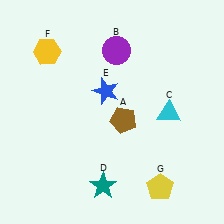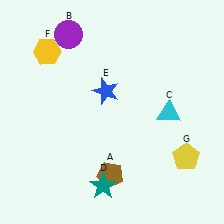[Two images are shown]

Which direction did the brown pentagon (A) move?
The brown pentagon (A) moved down.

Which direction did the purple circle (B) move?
The purple circle (B) moved left.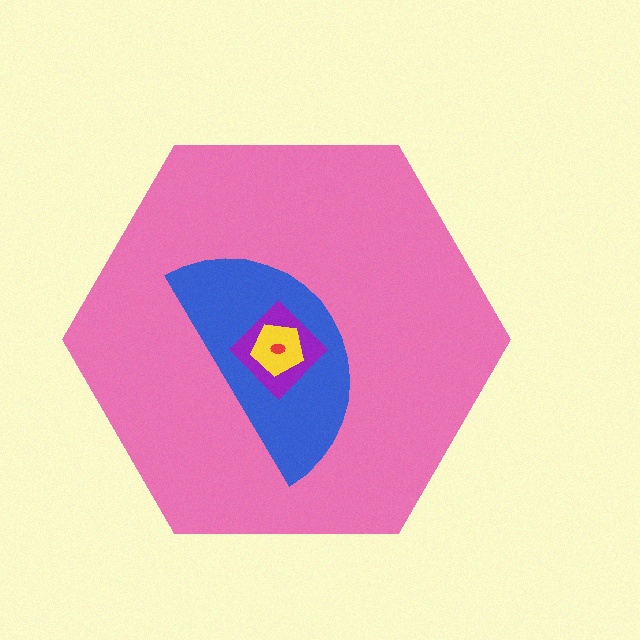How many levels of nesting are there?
5.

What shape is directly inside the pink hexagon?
The blue semicircle.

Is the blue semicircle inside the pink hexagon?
Yes.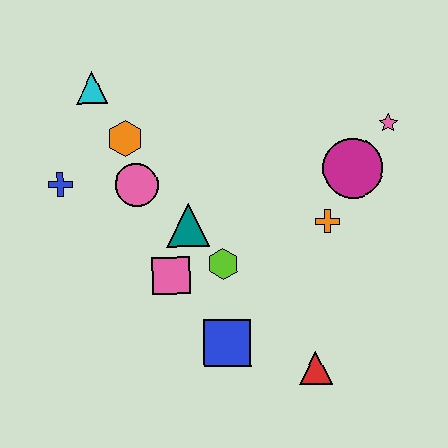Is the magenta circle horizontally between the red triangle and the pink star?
Yes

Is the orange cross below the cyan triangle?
Yes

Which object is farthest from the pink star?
The blue cross is farthest from the pink star.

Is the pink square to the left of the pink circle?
No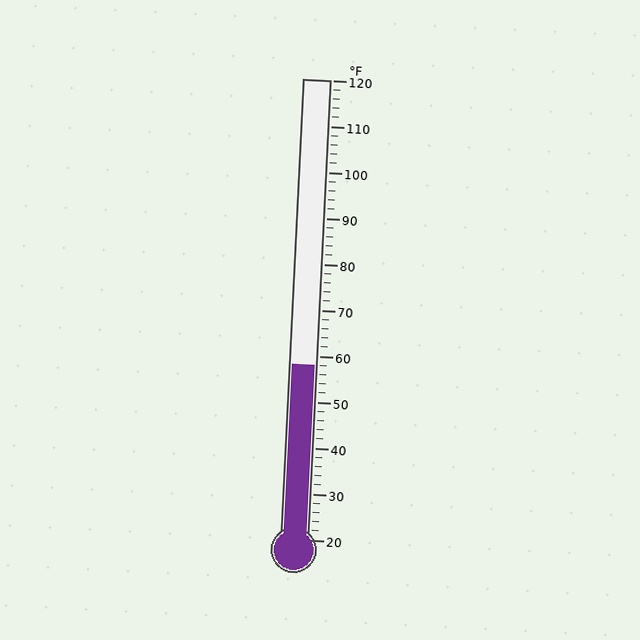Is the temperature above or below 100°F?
The temperature is below 100°F.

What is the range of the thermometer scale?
The thermometer scale ranges from 20°F to 120°F.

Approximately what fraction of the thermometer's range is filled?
The thermometer is filled to approximately 40% of its range.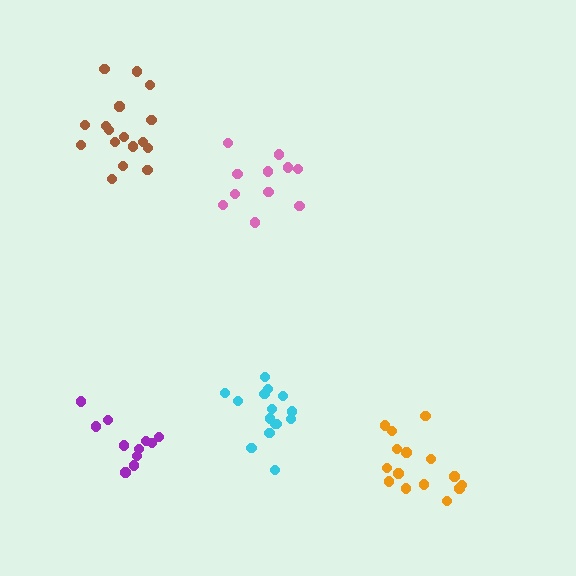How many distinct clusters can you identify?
There are 5 distinct clusters.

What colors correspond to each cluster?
The clusters are colored: cyan, purple, pink, orange, brown.